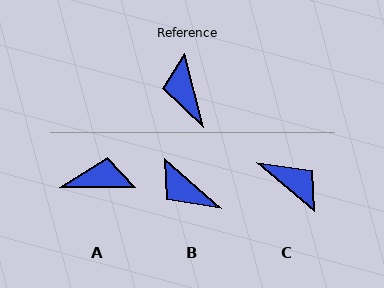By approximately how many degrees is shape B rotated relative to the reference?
Approximately 35 degrees counter-clockwise.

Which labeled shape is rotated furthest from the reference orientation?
C, about 144 degrees away.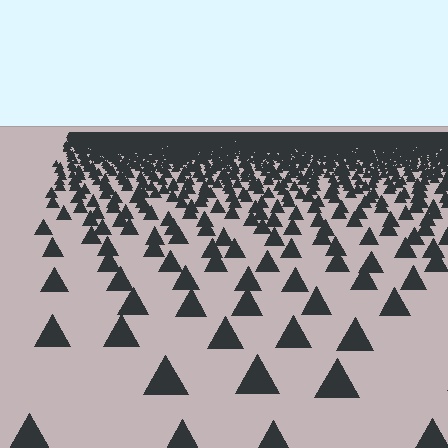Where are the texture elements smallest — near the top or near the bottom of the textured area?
Near the top.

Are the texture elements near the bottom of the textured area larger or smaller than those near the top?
Larger. Near the bottom, elements are closer to the viewer and appear at a bigger on-screen size.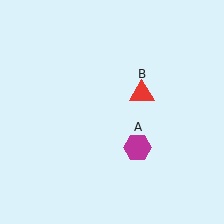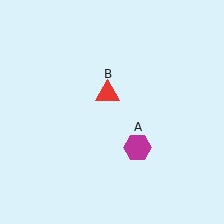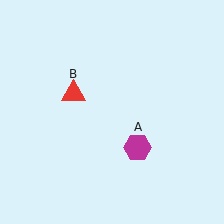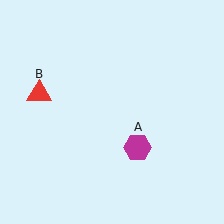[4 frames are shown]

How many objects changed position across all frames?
1 object changed position: red triangle (object B).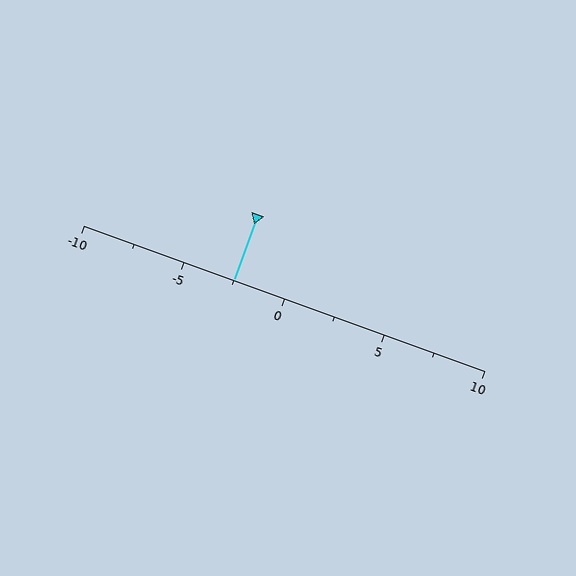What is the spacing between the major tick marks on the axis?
The major ticks are spaced 5 apart.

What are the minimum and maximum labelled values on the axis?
The axis runs from -10 to 10.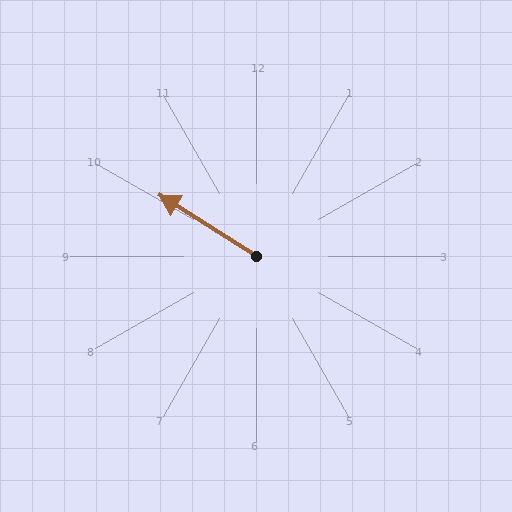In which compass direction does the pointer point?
Northwest.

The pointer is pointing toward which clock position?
Roughly 10 o'clock.